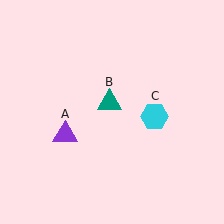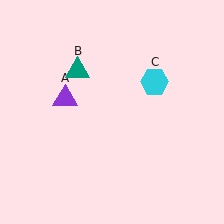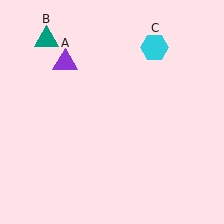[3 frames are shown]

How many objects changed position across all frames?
3 objects changed position: purple triangle (object A), teal triangle (object B), cyan hexagon (object C).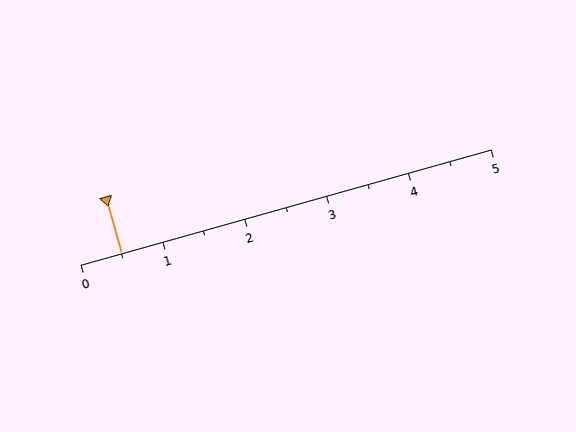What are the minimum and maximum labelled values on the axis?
The axis runs from 0 to 5.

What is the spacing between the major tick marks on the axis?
The major ticks are spaced 1 apart.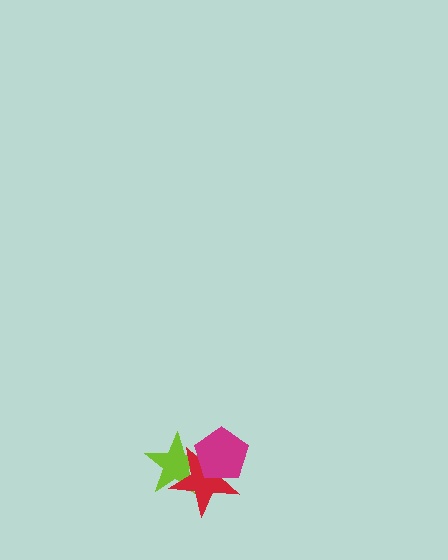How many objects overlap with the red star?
2 objects overlap with the red star.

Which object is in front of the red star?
The magenta pentagon is in front of the red star.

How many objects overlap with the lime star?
2 objects overlap with the lime star.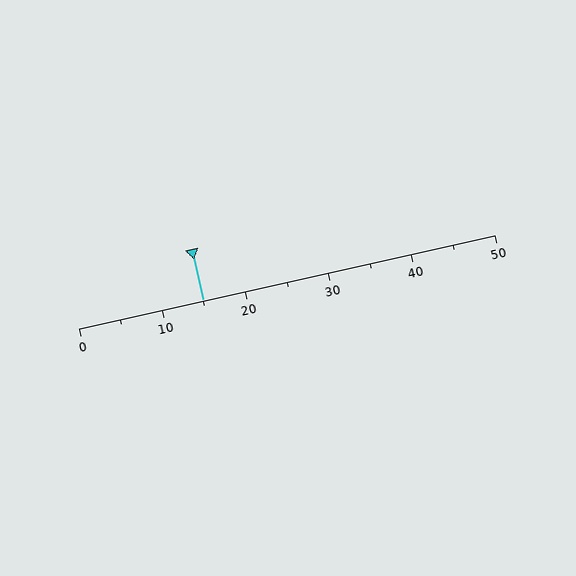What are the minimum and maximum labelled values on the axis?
The axis runs from 0 to 50.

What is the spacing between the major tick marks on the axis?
The major ticks are spaced 10 apart.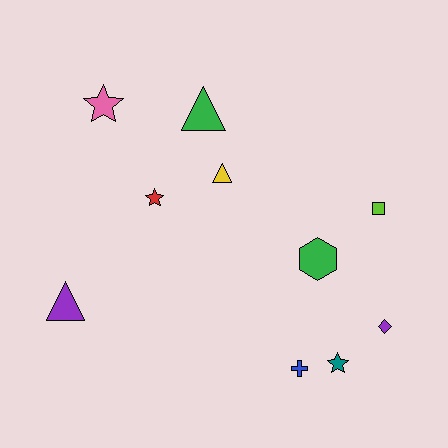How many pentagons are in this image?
There are no pentagons.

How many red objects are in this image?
There is 1 red object.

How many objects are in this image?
There are 10 objects.